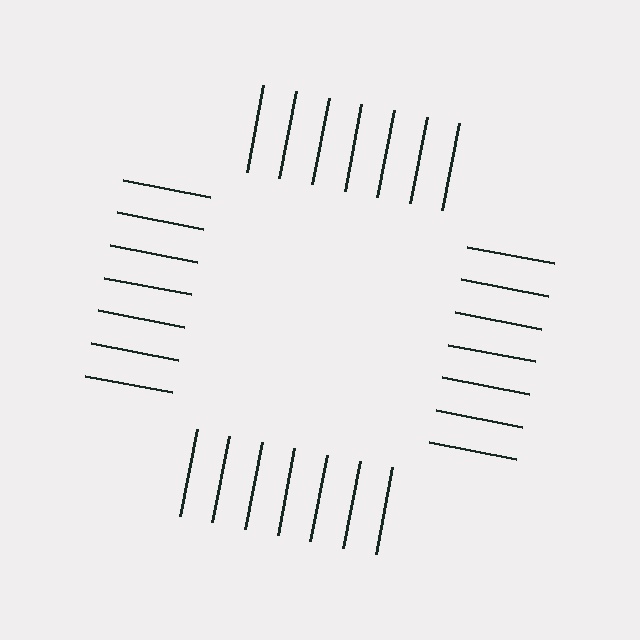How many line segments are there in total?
28 — 7 along each of the 4 edges.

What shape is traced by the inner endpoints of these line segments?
An illusory square — the line segments terminate on its edges but no continuous stroke is drawn.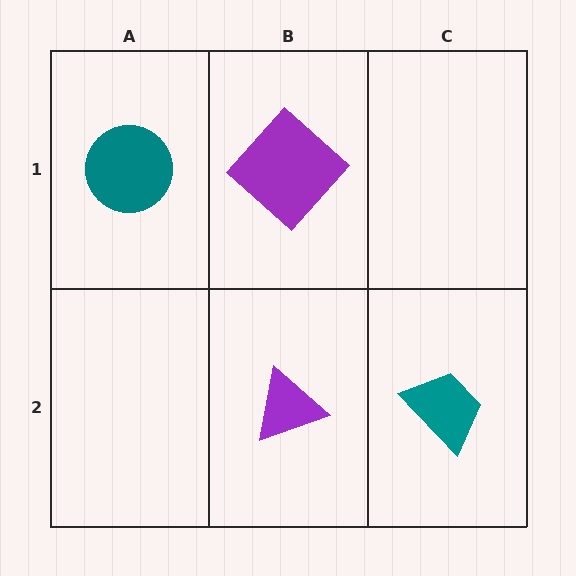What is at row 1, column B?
A purple diamond.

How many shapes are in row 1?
2 shapes.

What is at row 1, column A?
A teal circle.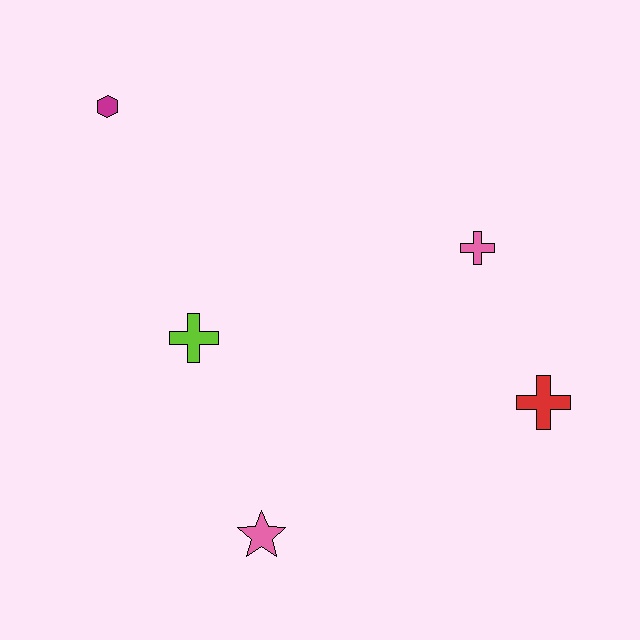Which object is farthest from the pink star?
The magenta hexagon is farthest from the pink star.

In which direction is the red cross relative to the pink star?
The red cross is to the right of the pink star.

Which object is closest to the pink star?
The lime cross is closest to the pink star.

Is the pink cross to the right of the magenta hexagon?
Yes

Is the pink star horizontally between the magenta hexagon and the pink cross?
Yes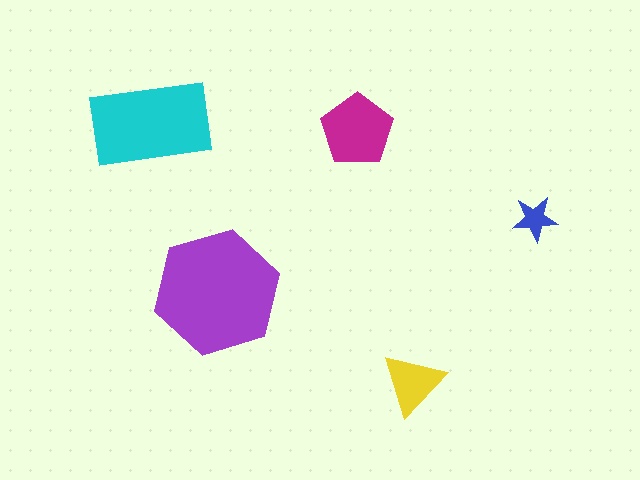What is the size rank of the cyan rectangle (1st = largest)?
2nd.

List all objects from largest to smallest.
The purple hexagon, the cyan rectangle, the magenta pentagon, the yellow triangle, the blue star.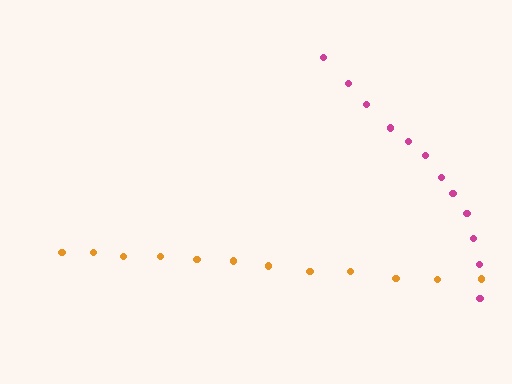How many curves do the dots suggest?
There are 2 distinct paths.